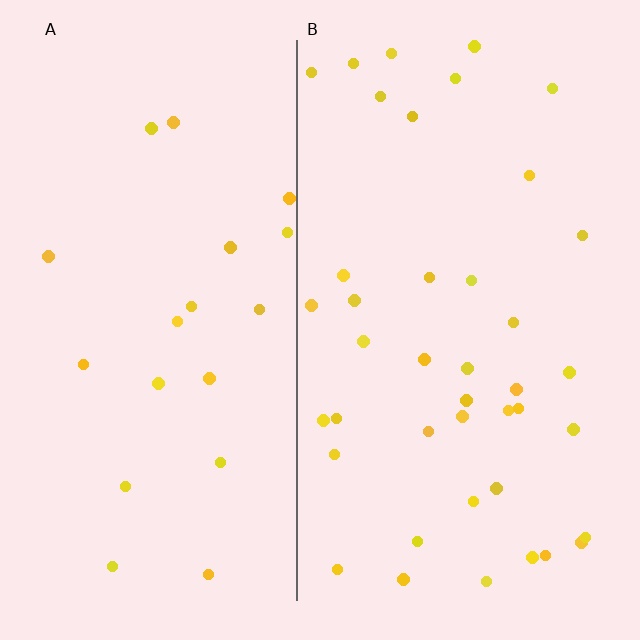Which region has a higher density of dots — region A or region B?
B (the right).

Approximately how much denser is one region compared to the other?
Approximately 2.1× — region B over region A.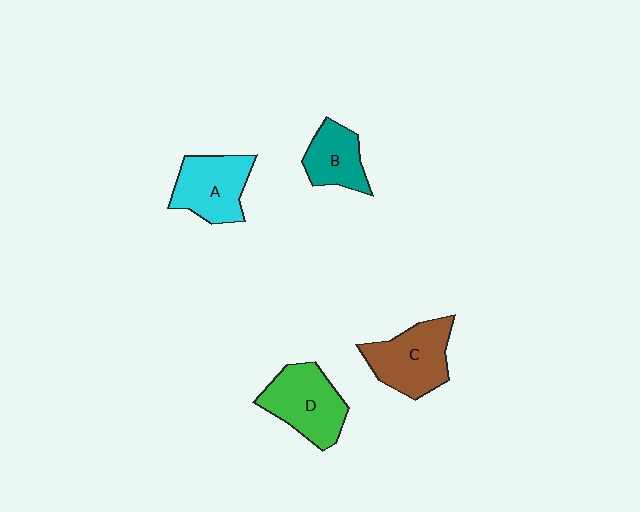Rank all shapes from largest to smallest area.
From largest to smallest: D (green), C (brown), A (cyan), B (teal).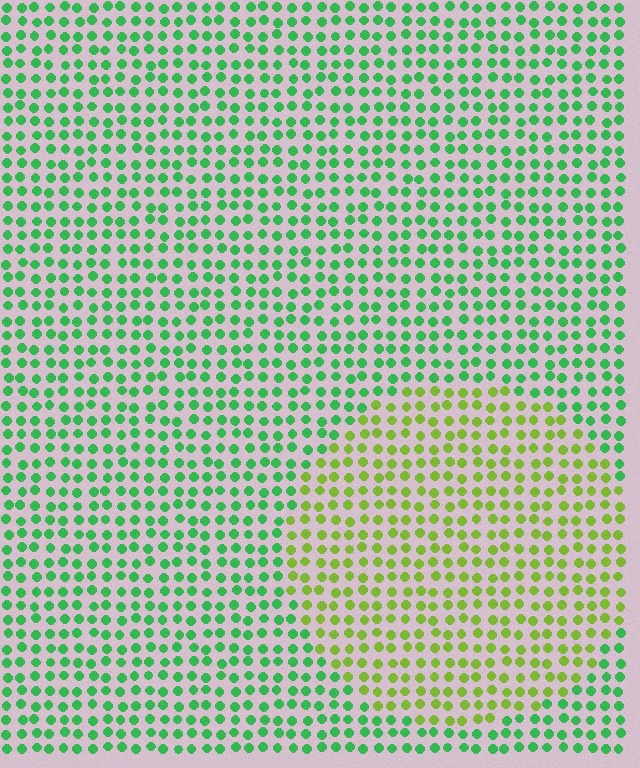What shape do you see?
I see a circle.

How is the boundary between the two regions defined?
The boundary is defined purely by a slight shift in hue (about 47 degrees). Spacing, size, and orientation are identical on both sides.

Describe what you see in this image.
The image is filled with small green elements in a uniform arrangement. A circle-shaped region is visible where the elements are tinted to a slightly different hue, forming a subtle color boundary.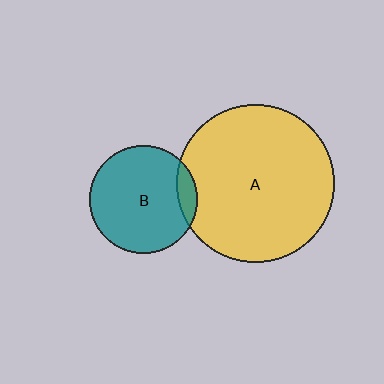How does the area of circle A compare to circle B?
Approximately 2.1 times.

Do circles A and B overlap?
Yes.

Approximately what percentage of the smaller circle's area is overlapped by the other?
Approximately 10%.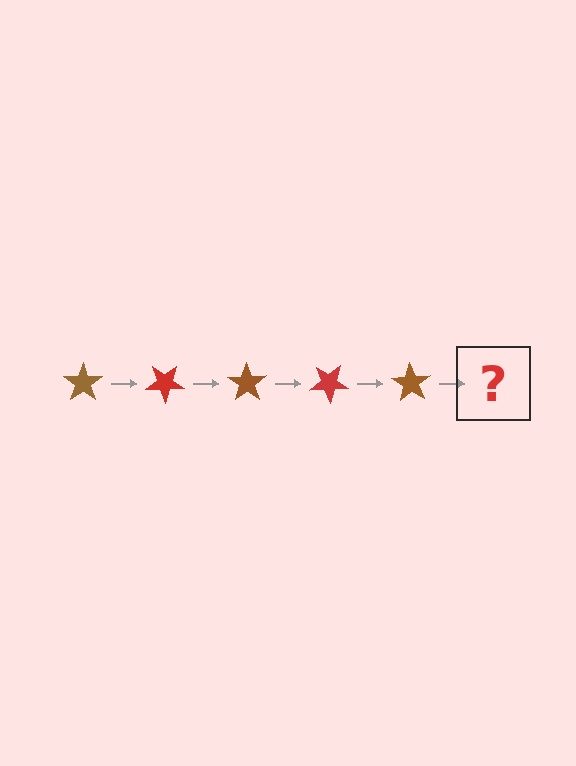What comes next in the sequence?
The next element should be a red star, rotated 175 degrees from the start.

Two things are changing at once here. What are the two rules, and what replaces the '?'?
The two rules are that it rotates 35 degrees each step and the color cycles through brown and red. The '?' should be a red star, rotated 175 degrees from the start.